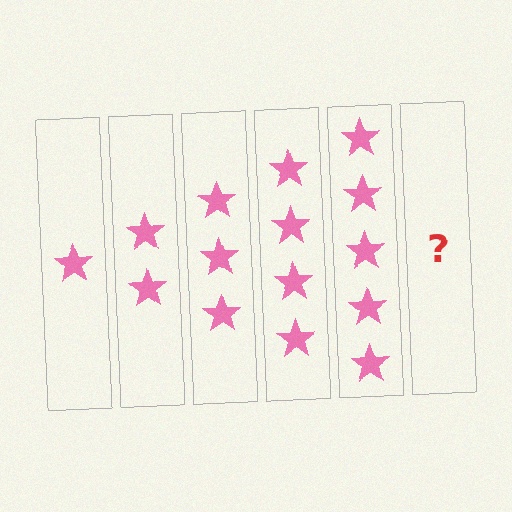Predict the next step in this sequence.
The next step is 6 stars.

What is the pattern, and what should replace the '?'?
The pattern is that each step adds one more star. The '?' should be 6 stars.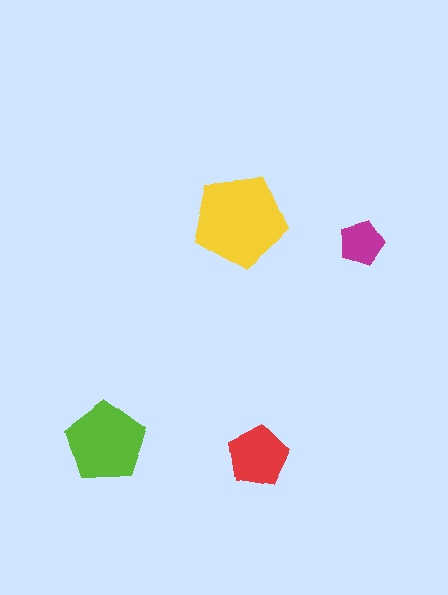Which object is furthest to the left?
The lime pentagon is leftmost.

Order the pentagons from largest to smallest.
the yellow one, the lime one, the red one, the magenta one.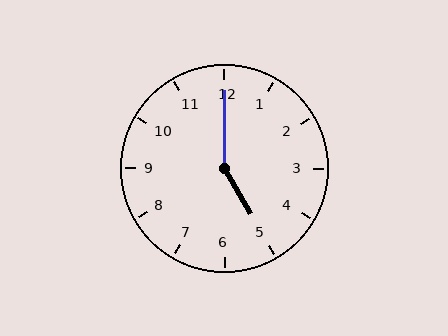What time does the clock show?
5:00.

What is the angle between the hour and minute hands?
Approximately 150 degrees.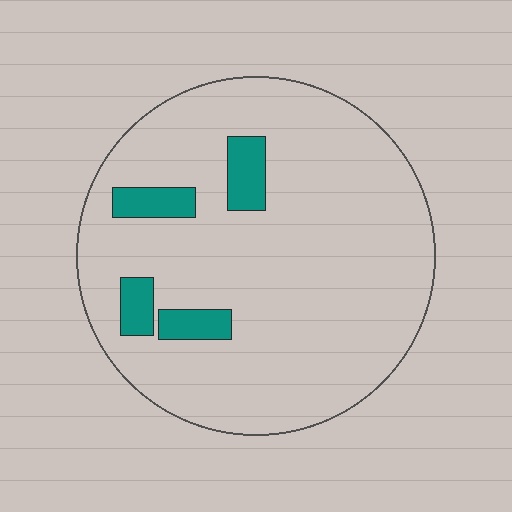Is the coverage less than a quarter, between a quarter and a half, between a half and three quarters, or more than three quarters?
Less than a quarter.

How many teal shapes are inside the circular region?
4.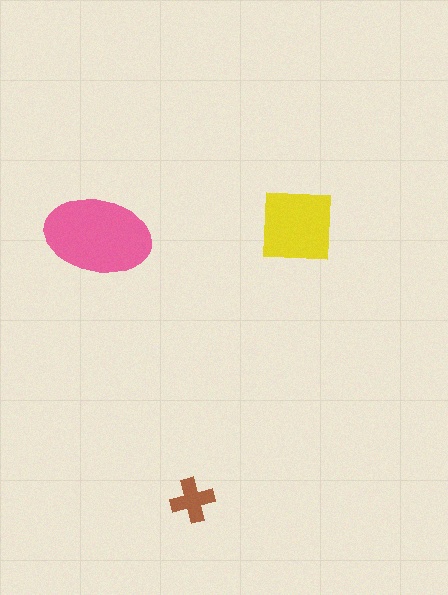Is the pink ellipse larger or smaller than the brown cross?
Larger.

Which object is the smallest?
The brown cross.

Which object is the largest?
The pink ellipse.